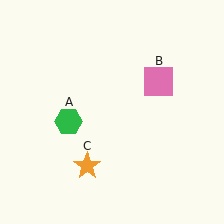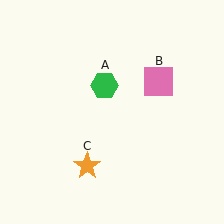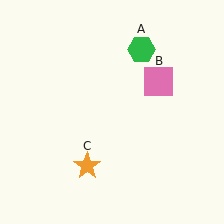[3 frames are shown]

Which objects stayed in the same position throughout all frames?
Pink square (object B) and orange star (object C) remained stationary.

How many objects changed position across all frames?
1 object changed position: green hexagon (object A).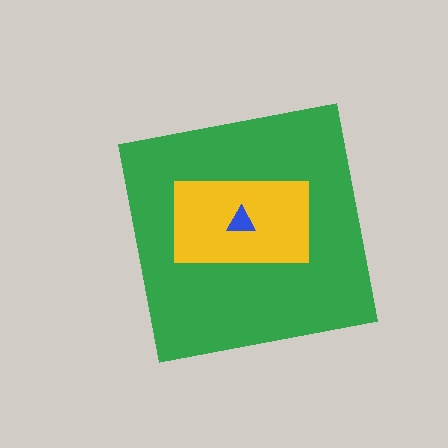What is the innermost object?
The blue triangle.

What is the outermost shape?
The green square.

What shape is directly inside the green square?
The yellow rectangle.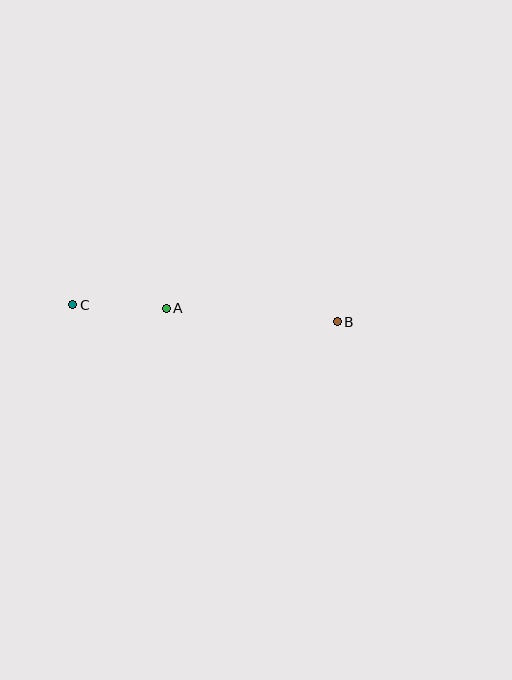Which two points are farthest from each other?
Points B and C are farthest from each other.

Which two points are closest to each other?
Points A and C are closest to each other.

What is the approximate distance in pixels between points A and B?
The distance between A and B is approximately 172 pixels.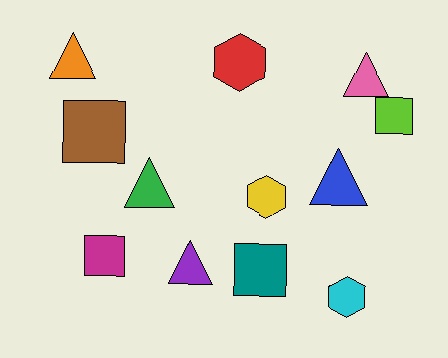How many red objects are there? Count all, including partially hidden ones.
There is 1 red object.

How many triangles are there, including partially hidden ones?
There are 5 triangles.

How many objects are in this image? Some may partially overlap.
There are 12 objects.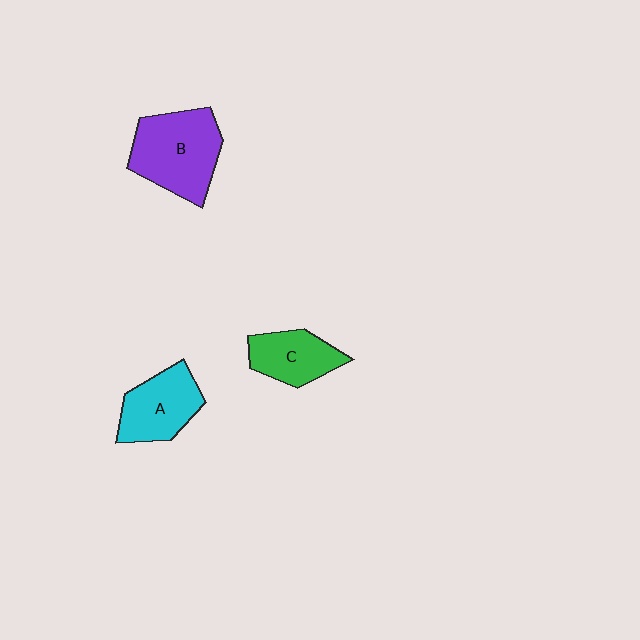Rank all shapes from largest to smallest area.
From largest to smallest: B (purple), A (cyan), C (green).